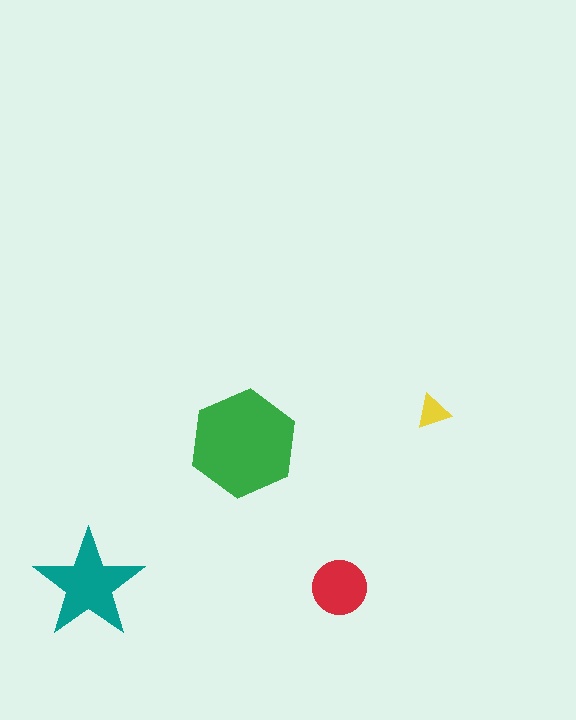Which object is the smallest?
The yellow triangle.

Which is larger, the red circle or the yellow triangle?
The red circle.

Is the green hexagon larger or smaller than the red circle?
Larger.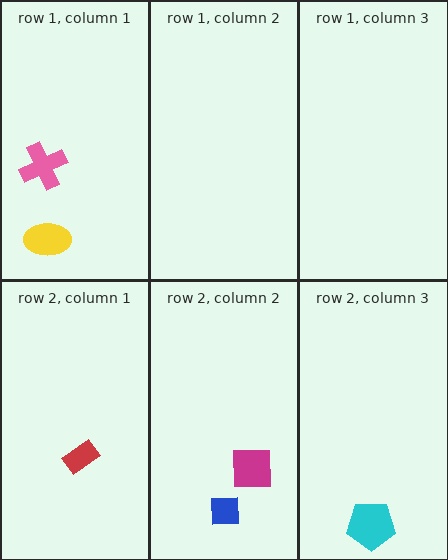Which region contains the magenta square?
The row 2, column 2 region.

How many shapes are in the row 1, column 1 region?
2.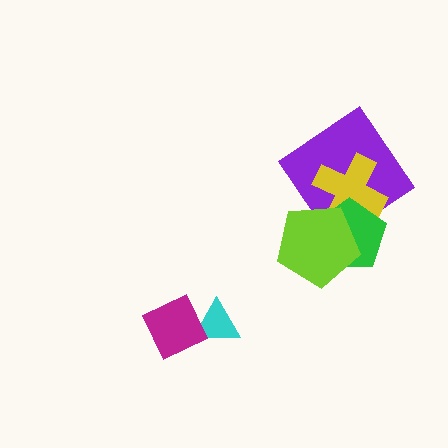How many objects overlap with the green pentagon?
3 objects overlap with the green pentagon.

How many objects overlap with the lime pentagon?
3 objects overlap with the lime pentagon.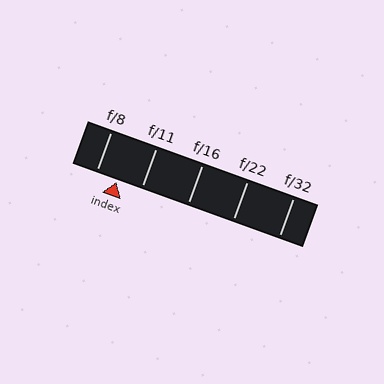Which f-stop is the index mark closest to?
The index mark is closest to f/8.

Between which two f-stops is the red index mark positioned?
The index mark is between f/8 and f/11.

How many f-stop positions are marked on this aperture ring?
There are 5 f-stop positions marked.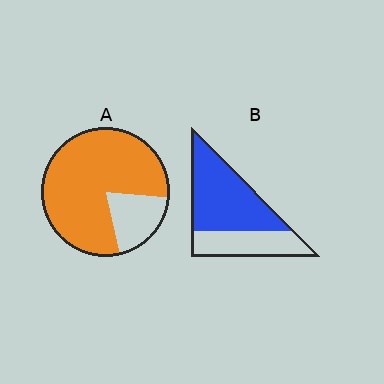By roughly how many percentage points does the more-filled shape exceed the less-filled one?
By roughly 15 percentage points (A over B).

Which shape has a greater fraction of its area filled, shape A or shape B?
Shape A.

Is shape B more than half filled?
Yes.